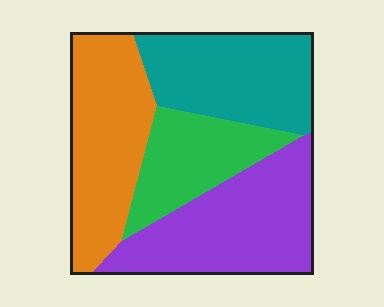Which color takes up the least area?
Green, at roughly 20%.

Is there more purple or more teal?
Purple.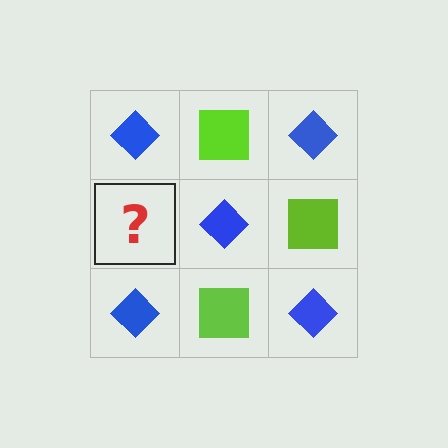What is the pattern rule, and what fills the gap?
The rule is that it alternates blue diamond and lime square in a checkerboard pattern. The gap should be filled with a lime square.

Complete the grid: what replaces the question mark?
The question mark should be replaced with a lime square.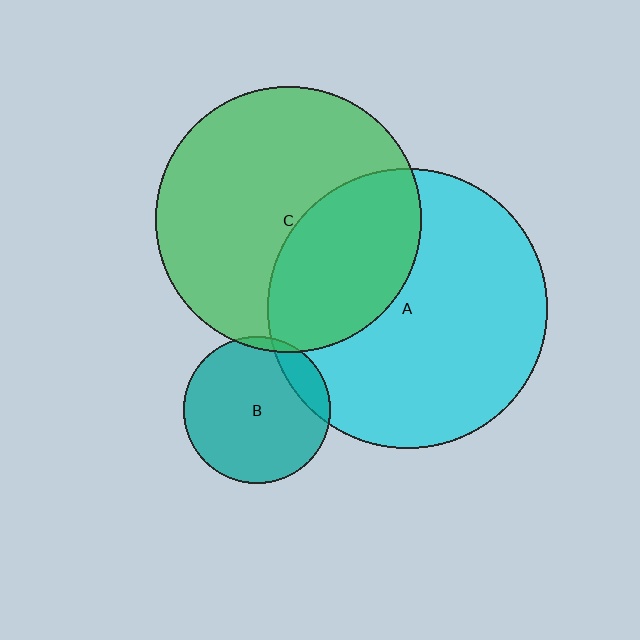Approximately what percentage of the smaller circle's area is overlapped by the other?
Approximately 15%.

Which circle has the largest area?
Circle A (cyan).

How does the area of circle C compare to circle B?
Approximately 3.3 times.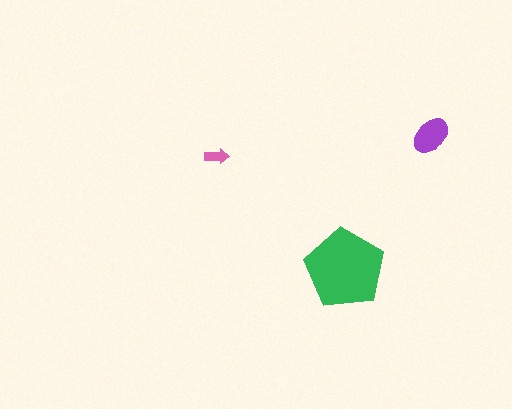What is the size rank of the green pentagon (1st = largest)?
1st.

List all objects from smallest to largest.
The pink arrow, the purple ellipse, the green pentagon.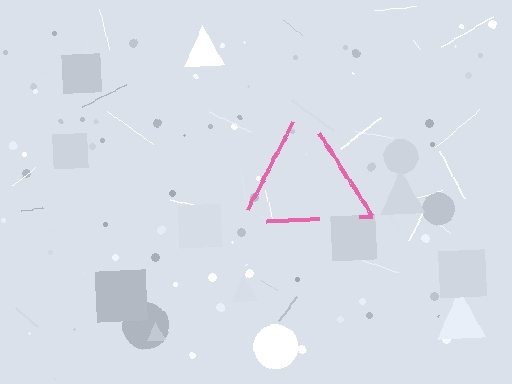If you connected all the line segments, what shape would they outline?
They would outline a triangle.